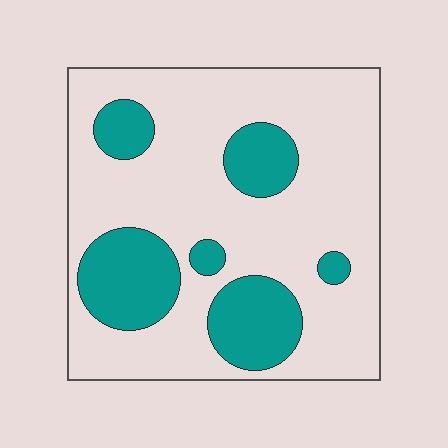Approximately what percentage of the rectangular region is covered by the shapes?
Approximately 25%.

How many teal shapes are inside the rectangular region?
6.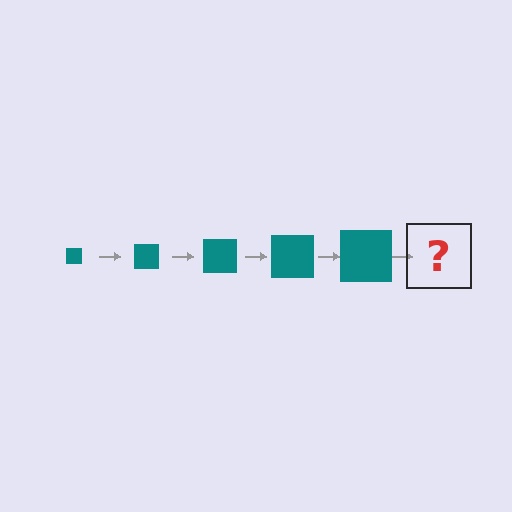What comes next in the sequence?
The next element should be a teal square, larger than the previous one.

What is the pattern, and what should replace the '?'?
The pattern is that the square gets progressively larger each step. The '?' should be a teal square, larger than the previous one.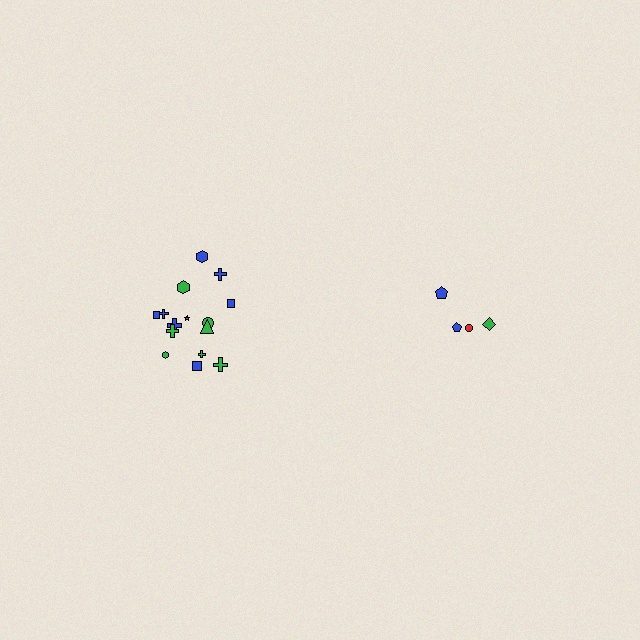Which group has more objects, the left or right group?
The left group.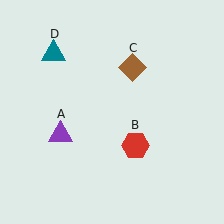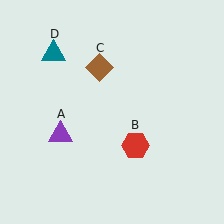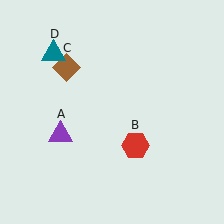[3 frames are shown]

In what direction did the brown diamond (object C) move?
The brown diamond (object C) moved left.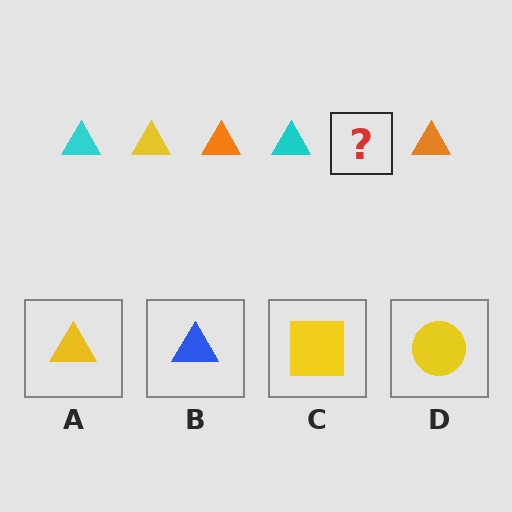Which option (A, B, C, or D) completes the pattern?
A.